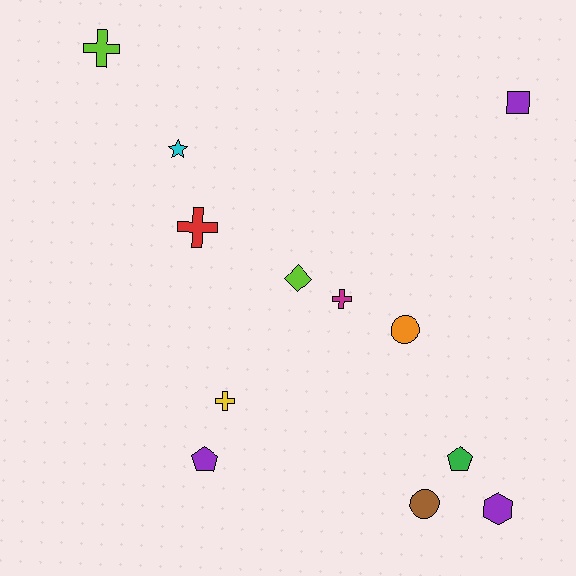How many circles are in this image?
There are 2 circles.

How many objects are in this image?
There are 12 objects.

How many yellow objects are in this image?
There is 1 yellow object.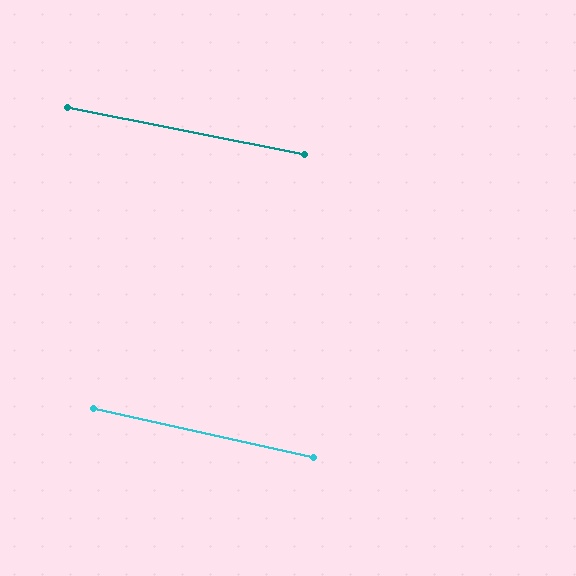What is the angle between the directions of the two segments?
Approximately 1 degree.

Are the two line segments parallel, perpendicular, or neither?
Parallel — their directions differ by only 1.3°.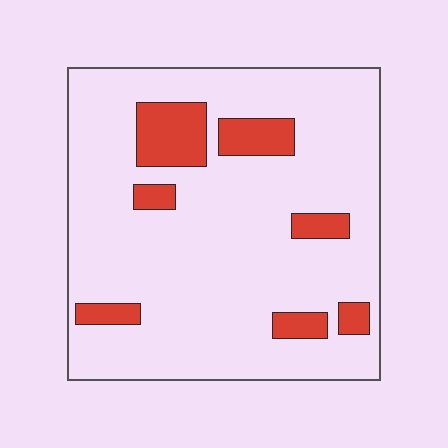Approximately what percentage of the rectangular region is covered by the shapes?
Approximately 15%.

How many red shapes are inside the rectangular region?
7.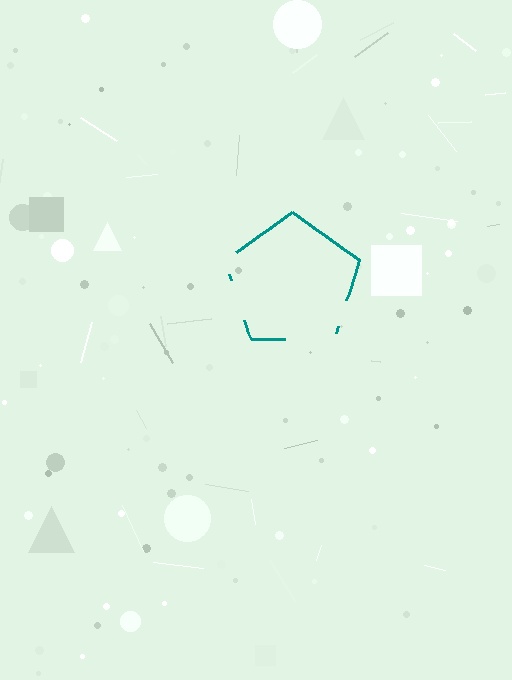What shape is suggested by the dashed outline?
The dashed outline suggests a pentagon.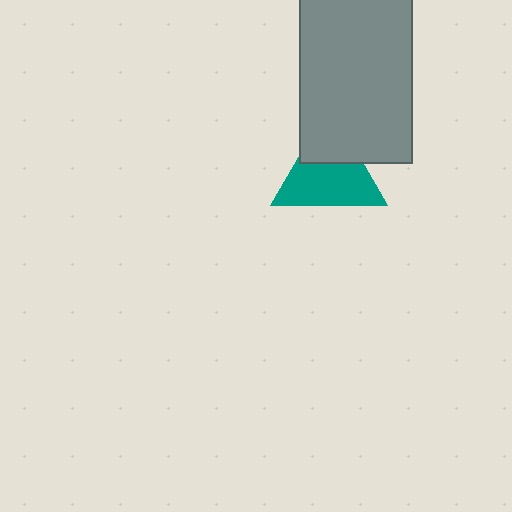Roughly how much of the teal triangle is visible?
Most of it is visible (roughly 66%).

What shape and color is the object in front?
The object in front is a gray rectangle.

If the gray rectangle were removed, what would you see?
You would see the complete teal triangle.